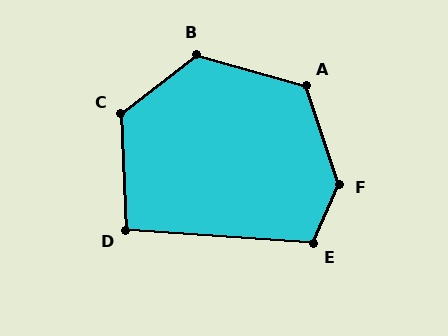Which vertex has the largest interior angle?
F, at approximately 137 degrees.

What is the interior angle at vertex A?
Approximately 124 degrees (obtuse).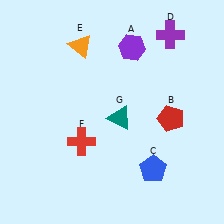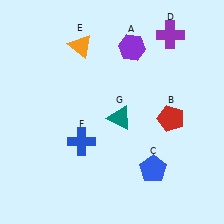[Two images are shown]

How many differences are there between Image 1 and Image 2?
There is 1 difference between the two images.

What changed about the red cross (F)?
In Image 1, F is red. In Image 2, it changed to blue.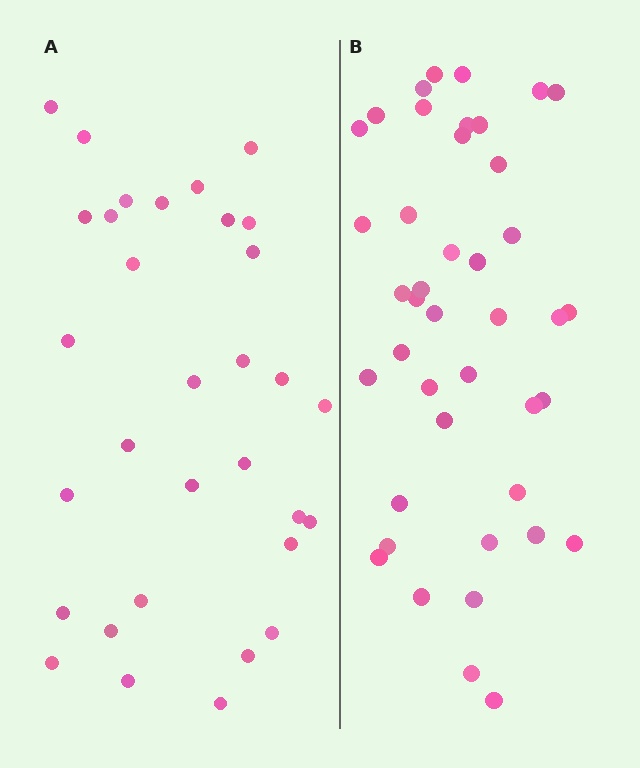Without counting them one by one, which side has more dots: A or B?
Region B (the right region) has more dots.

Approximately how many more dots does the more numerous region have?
Region B has roughly 10 or so more dots than region A.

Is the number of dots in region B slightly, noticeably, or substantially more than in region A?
Region B has noticeably more, but not dramatically so. The ratio is roughly 1.3 to 1.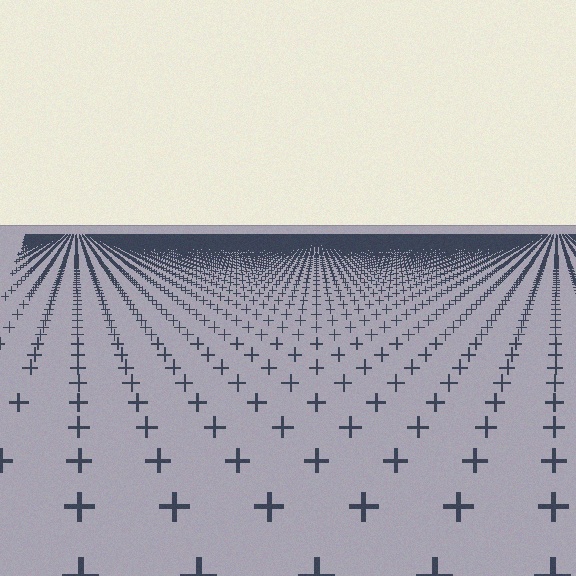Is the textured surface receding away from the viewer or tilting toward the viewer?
The surface is receding away from the viewer. Texture elements get smaller and denser toward the top.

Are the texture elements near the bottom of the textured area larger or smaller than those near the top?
Larger. Near the bottom, elements are closer to the viewer and appear at a bigger on-screen size.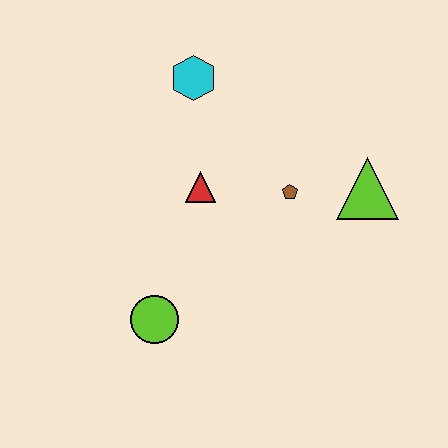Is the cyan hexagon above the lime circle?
Yes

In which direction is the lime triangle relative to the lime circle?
The lime triangle is to the right of the lime circle.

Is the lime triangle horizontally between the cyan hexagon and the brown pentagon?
No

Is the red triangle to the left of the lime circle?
No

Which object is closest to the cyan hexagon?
The red triangle is closest to the cyan hexagon.